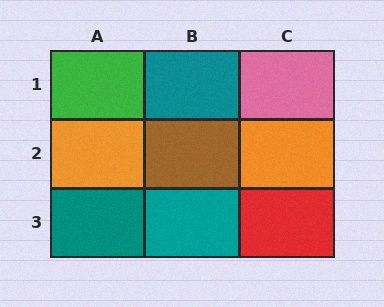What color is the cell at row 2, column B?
Brown.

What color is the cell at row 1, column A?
Green.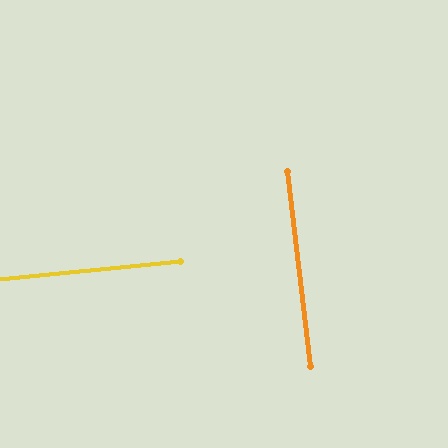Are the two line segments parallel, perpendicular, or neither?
Perpendicular — they meet at approximately 89°.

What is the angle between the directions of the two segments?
Approximately 89 degrees.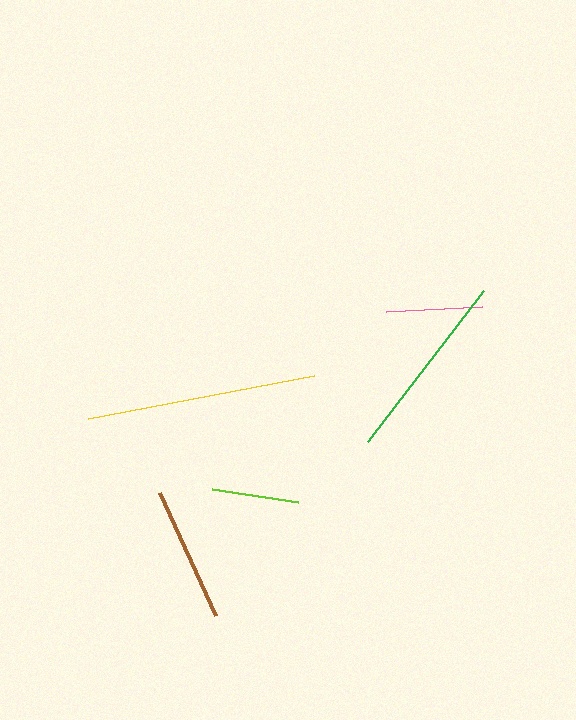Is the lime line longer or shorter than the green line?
The green line is longer than the lime line.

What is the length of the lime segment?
The lime segment is approximately 87 pixels long.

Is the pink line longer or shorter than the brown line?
The brown line is longer than the pink line.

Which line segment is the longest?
The yellow line is the longest at approximately 230 pixels.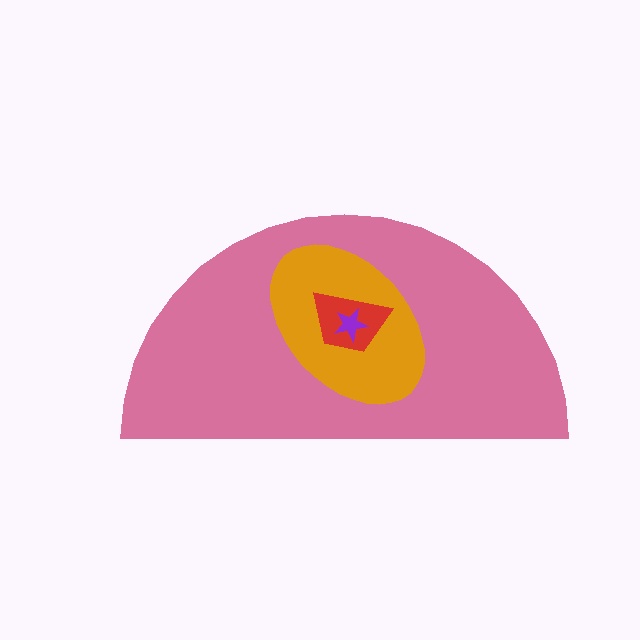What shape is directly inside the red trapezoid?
The purple star.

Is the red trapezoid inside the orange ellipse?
Yes.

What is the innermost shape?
The purple star.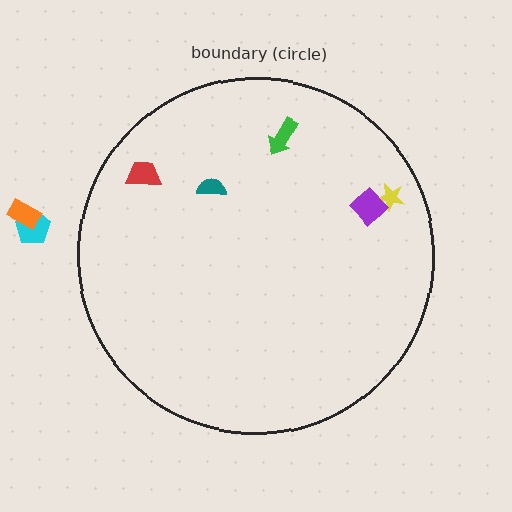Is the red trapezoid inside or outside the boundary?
Inside.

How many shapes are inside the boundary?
5 inside, 2 outside.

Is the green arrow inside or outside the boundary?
Inside.